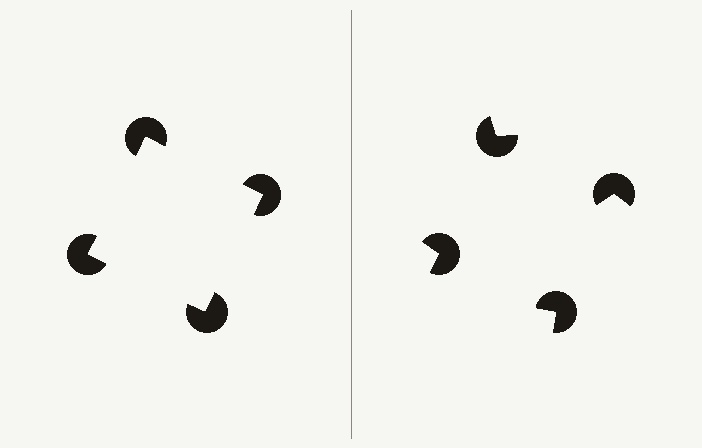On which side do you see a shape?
An illusory square appears on the left side. On the right side the wedge cuts are rotated, so no coherent shape forms.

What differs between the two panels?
The pac-man discs are positioned identically on both sides; only the wedge orientations differ. On the left they align to a square; on the right they are misaligned.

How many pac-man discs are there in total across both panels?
8 — 4 on each side.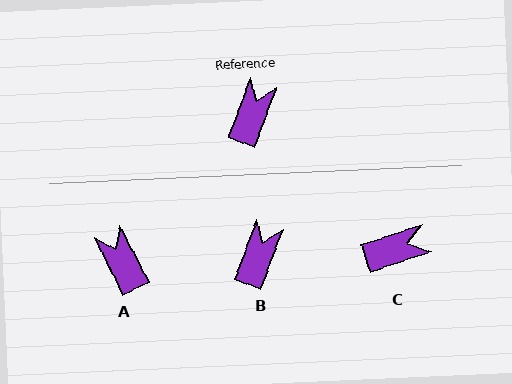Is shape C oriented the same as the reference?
No, it is off by about 51 degrees.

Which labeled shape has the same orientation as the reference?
B.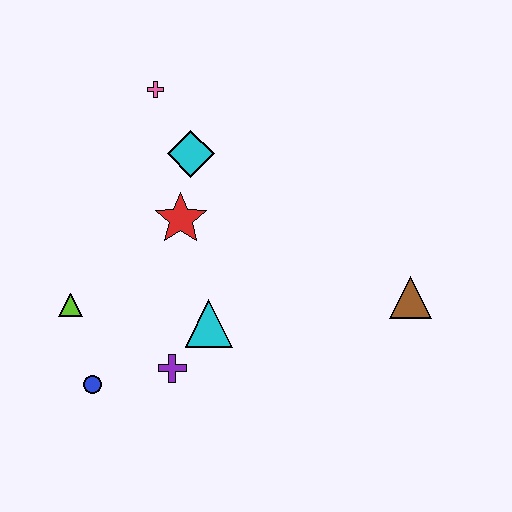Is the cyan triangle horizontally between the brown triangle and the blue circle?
Yes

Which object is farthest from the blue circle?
The brown triangle is farthest from the blue circle.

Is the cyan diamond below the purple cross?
No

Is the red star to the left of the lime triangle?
No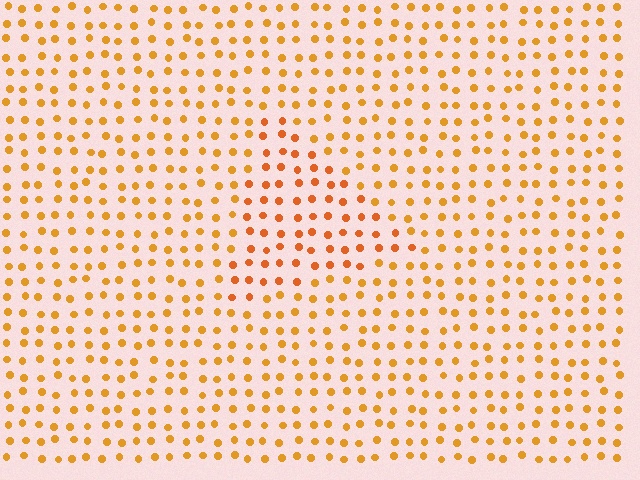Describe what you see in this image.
The image is filled with small orange elements in a uniform arrangement. A triangle-shaped region is visible where the elements are tinted to a slightly different hue, forming a subtle color boundary.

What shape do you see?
I see a triangle.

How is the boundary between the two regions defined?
The boundary is defined purely by a slight shift in hue (about 18 degrees). Spacing, size, and orientation are identical on both sides.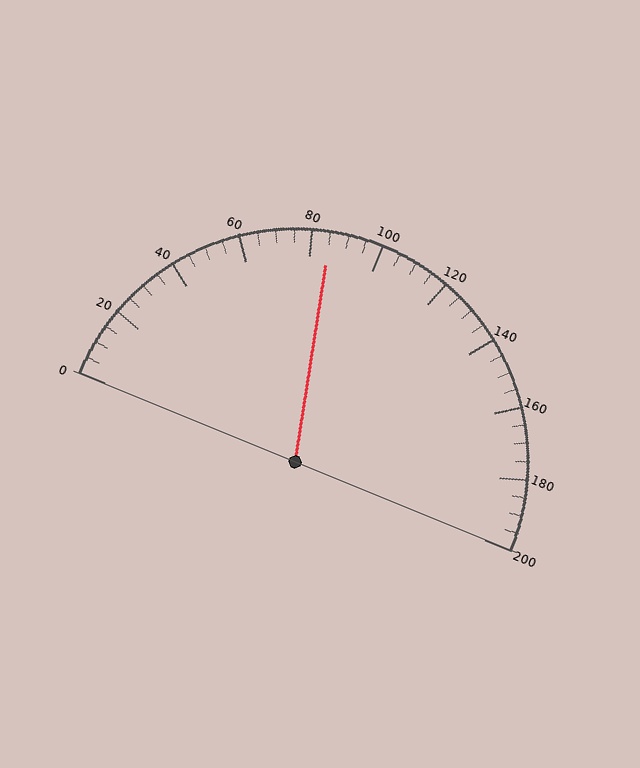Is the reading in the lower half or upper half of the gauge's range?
The reading is in the lower half of the range (0 to 200).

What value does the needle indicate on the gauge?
The needle indicates approximately 85.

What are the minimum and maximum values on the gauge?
The gauge ranges from 0 to 200.